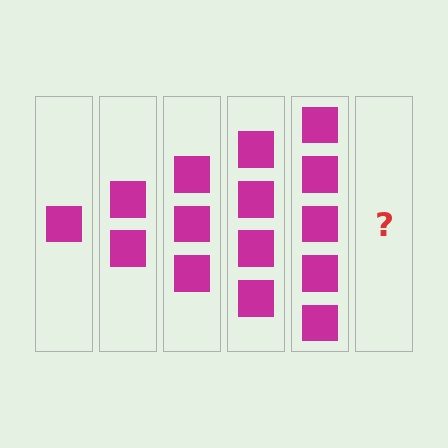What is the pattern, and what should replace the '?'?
The pattern is that each step adds one more square. The '?' should be 6 squares.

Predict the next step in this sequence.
The next step is 6 squares.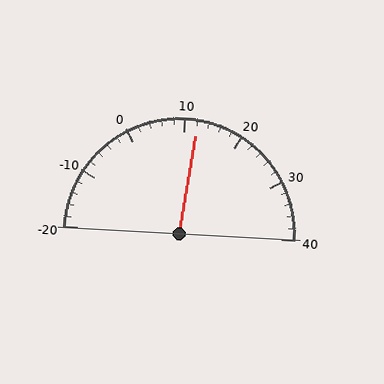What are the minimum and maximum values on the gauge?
The gauge ranges from -20 to 40.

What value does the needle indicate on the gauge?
The needle indicates approximately 12.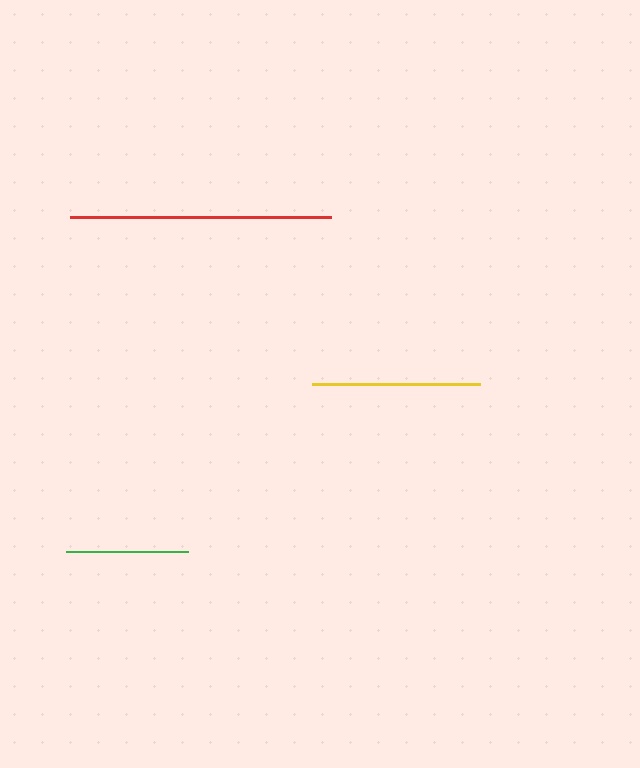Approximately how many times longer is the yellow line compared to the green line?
The yellow line is approximately 1.4 times the length of the green line.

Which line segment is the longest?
The red line is the longest at approximately 260 pixels.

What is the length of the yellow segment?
The yellow segment is approximately 169 pixels long.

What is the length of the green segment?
The green segment is approximately 122 pixels long.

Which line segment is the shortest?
The green line is the shortest at approximately 122 pixels.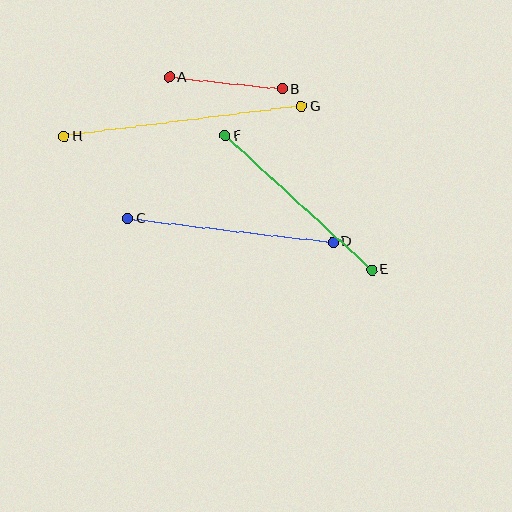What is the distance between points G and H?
The distance is approximately 239 pixels.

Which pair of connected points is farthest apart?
Points G and H are farthest apart.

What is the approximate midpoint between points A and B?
The midpoint is at approximately (226, 83) pixels.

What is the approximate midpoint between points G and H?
The midpoint is at approximately (183, 121) pixels.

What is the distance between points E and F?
The distance is approximately 199 pixels.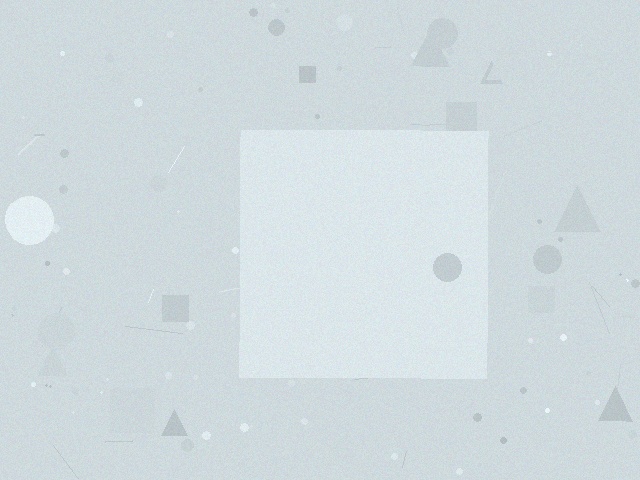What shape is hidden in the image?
A square is hidden in the image.